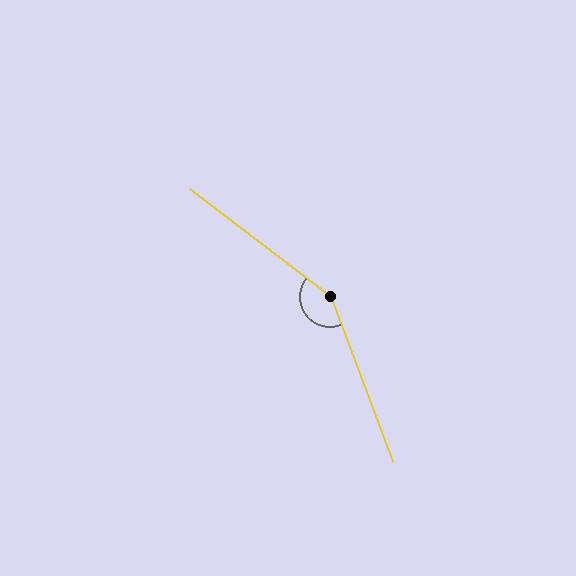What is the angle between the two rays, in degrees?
Approximately 148 degrees.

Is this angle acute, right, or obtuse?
It is obtuse.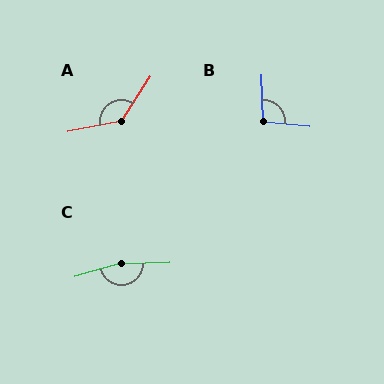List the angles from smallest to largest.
B (97°), A (135°), C (166°).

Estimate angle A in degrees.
Approximately 135 degrees.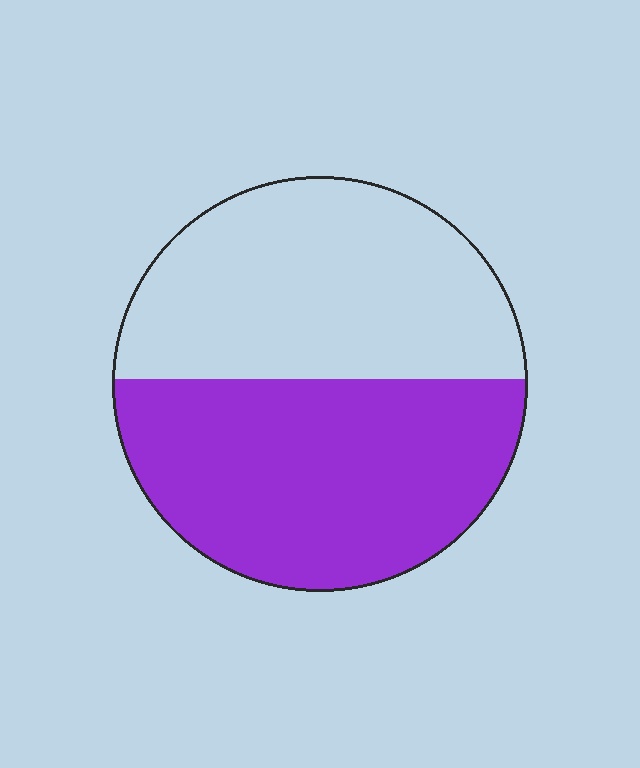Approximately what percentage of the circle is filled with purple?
Approximately 50%.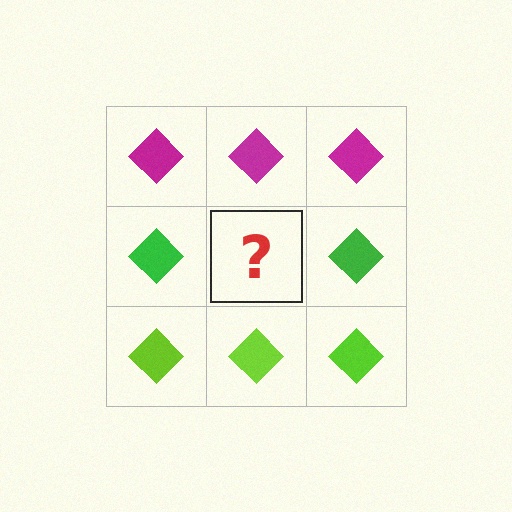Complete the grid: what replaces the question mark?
The question mark should be replaced with a green diamond.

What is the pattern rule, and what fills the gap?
The rule is that each row has a consistent color. The gap should be filled with a green diamond.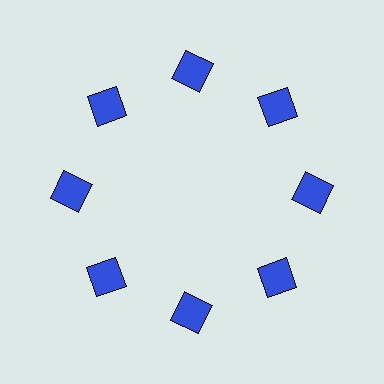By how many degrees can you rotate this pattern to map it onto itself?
The pattern maps onto itself every 45 degrees of rotation.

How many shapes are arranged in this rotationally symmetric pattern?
There are 8 shapes, arranged in 8 groups of 1.